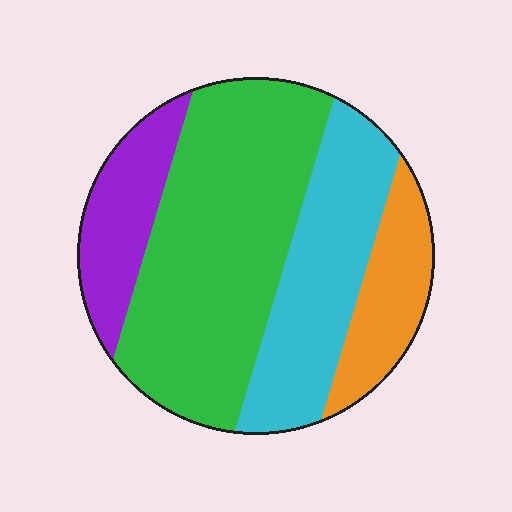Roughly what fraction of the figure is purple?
Purple covers roughly 15% of the figure.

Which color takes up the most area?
Green, at roughly 45%.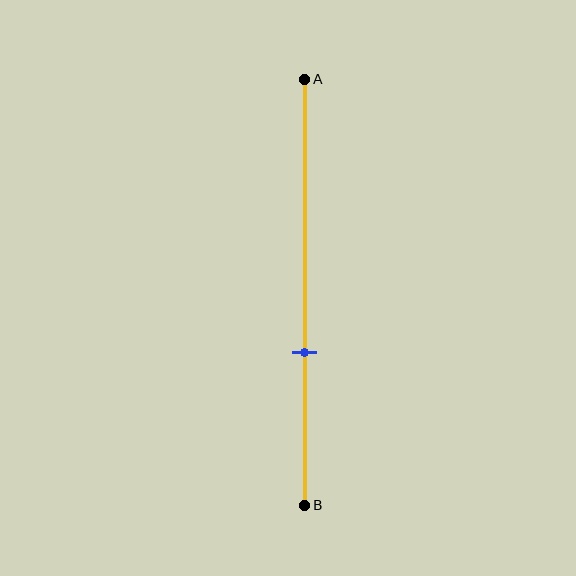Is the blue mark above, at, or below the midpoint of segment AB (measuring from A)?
The blue mark is below the midpoint of segment AB.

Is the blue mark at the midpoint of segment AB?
No, the mark is at about 65% from A, not at the 50% midpoint.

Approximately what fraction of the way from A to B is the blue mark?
The blue mark is approximately 65% of the way from A to B.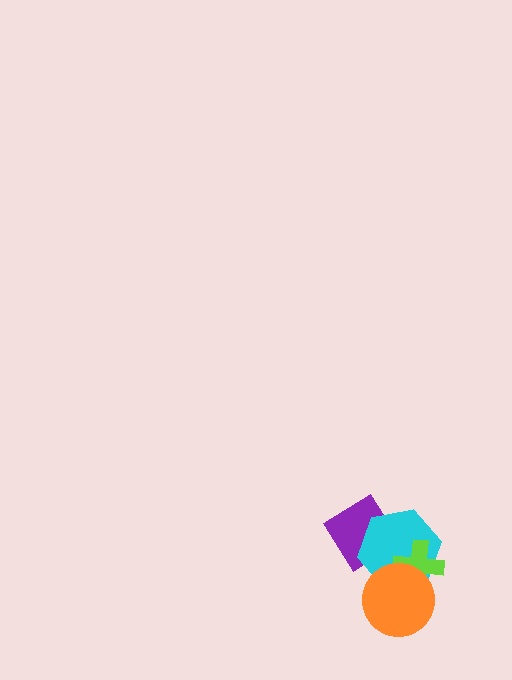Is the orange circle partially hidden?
No, no other shape covers it.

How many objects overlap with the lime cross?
2 objects overlap with the lime cross.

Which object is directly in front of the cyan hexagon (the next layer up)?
The lime cross is directly in front of the cyan hexagon.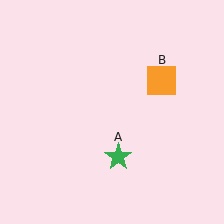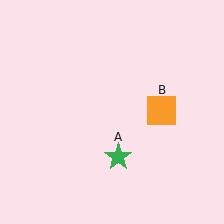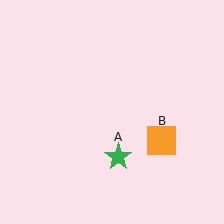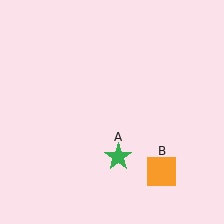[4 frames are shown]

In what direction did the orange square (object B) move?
The orange square (object B) moved down.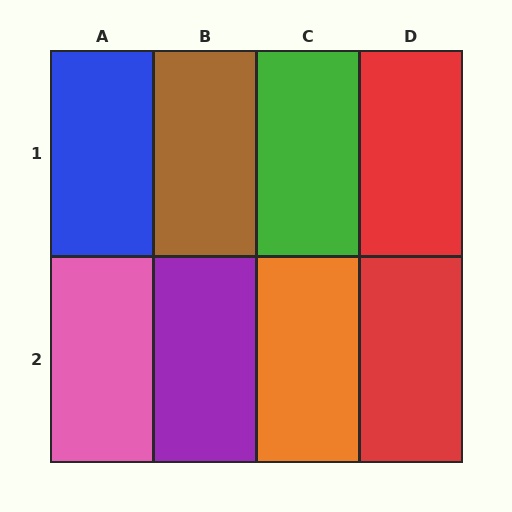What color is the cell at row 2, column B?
Purple.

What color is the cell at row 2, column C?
Orange.